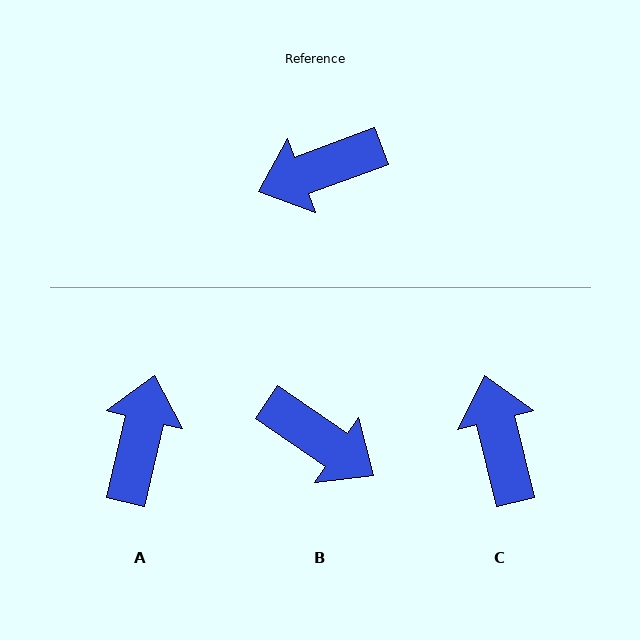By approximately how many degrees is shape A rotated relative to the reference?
Approximately 124 degrees clockwise.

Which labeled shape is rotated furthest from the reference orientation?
B, about 125 degrees away.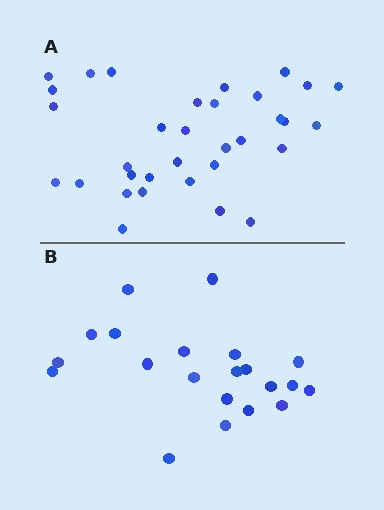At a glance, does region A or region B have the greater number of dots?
Region A (the top region) has more dots.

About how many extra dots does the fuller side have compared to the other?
Region A has roughly 12 or so more dots than region B.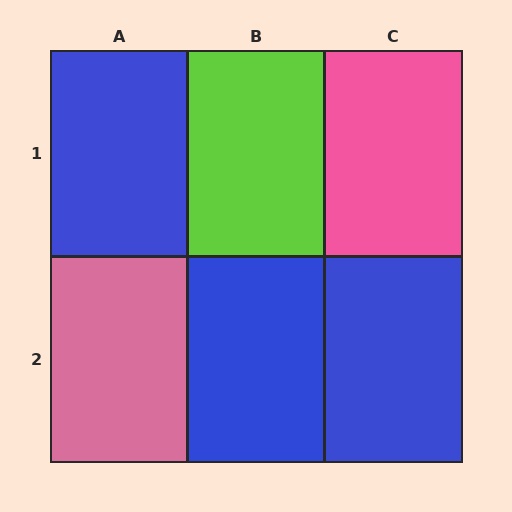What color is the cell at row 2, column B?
Blue.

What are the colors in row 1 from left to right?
Blue, lime, pink.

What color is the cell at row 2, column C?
Blue.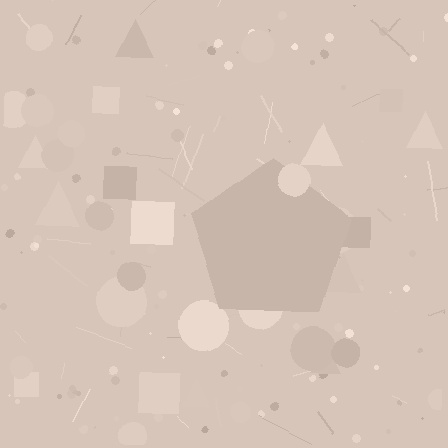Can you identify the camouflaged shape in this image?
The camouflaged shape is a pentagon.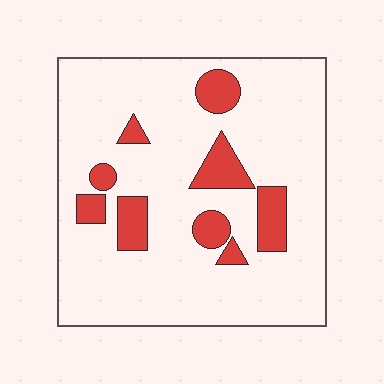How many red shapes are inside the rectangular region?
9.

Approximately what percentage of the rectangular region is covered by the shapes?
Approximately 15%.